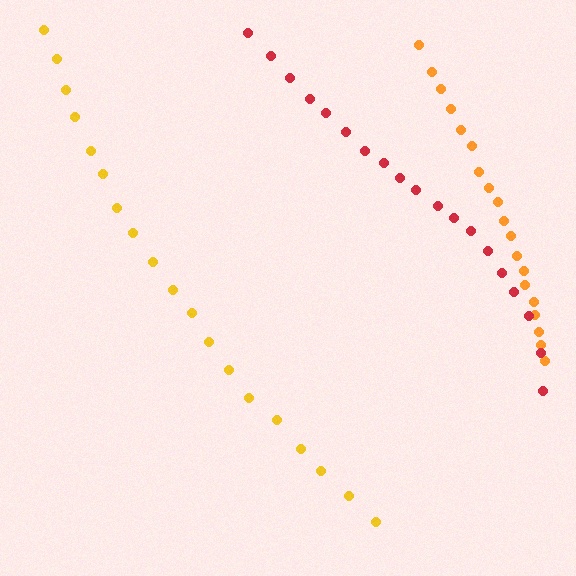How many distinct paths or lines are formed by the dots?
There are 3 distinct paths.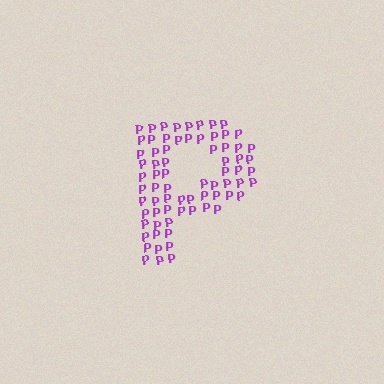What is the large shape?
The large shape is the letter P.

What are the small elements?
The small elements are letter P's.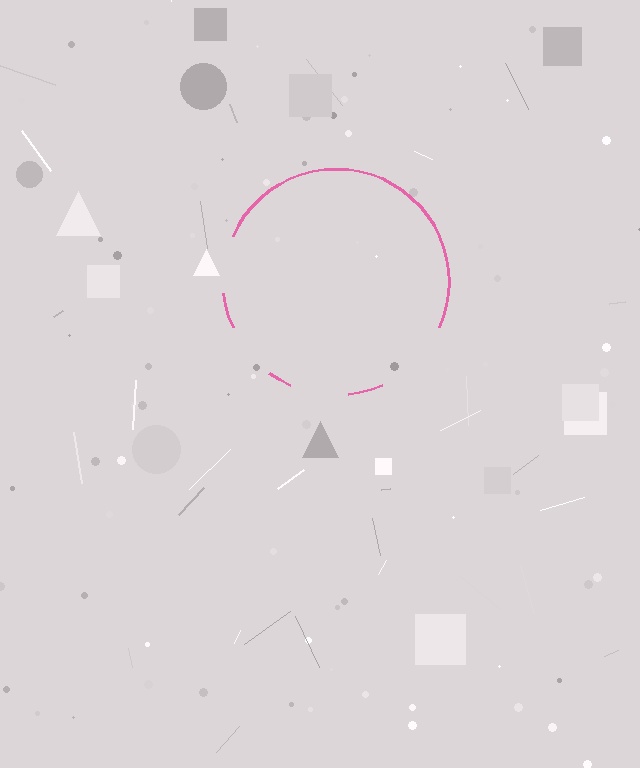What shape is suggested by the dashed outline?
The dashed outline suggests a circle.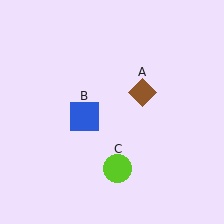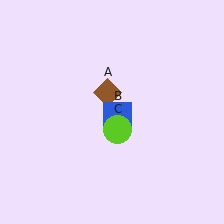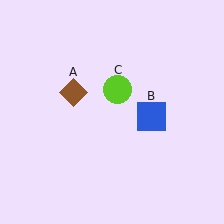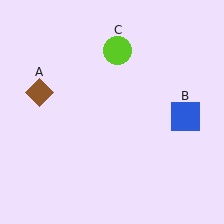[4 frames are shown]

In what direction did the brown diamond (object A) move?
The brown diamond (object A) moved left.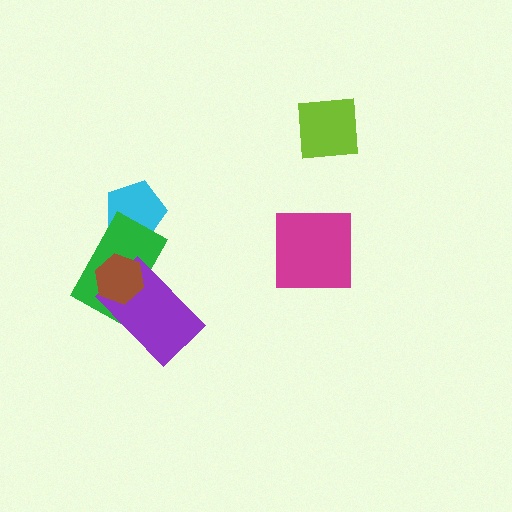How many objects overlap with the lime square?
0 objects overlap with the lime square.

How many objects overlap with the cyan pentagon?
1 object overlaps with the cyan pentagon.